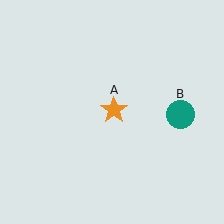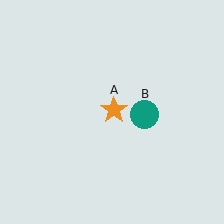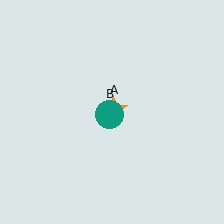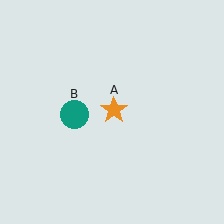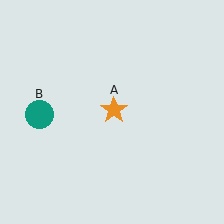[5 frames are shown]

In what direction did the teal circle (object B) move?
The teal circle (object B) moved left.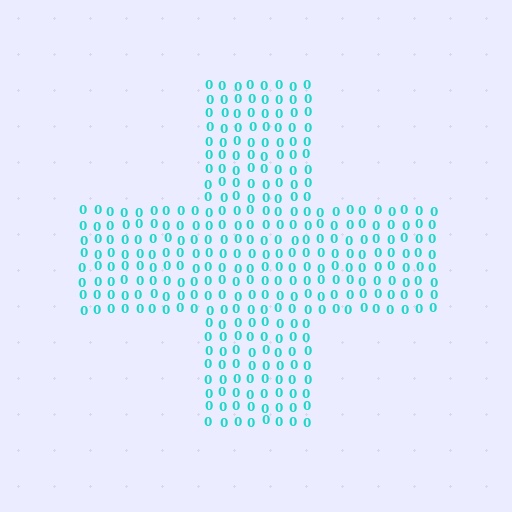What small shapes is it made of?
It is made of small digit 0's.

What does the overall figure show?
The overall figure shows a cross.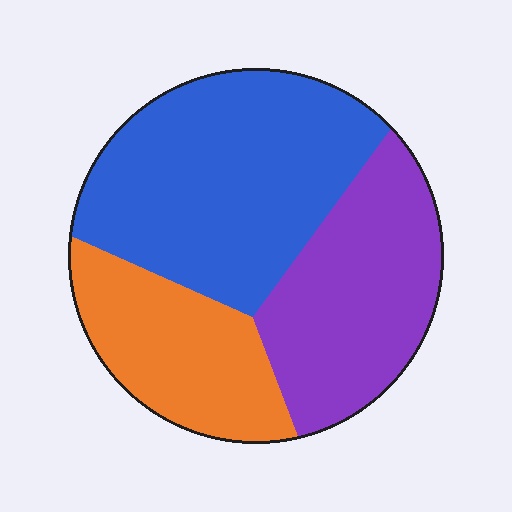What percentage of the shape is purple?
Purple takes up about one third (1/3) of the shape.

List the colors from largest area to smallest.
From largest to smallest: blue, purple, orange.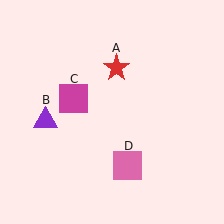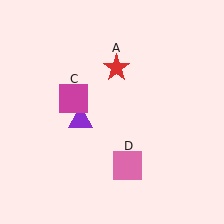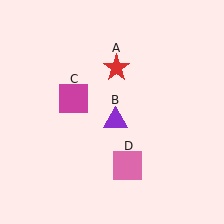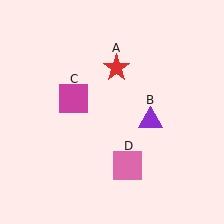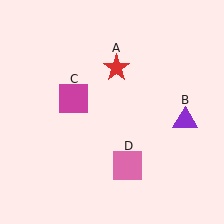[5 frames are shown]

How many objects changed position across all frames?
1 object changed position: purple triangle (object B).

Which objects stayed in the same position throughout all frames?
Red star (object A) and magenta square (object C) and pink square (object D) remained stationary.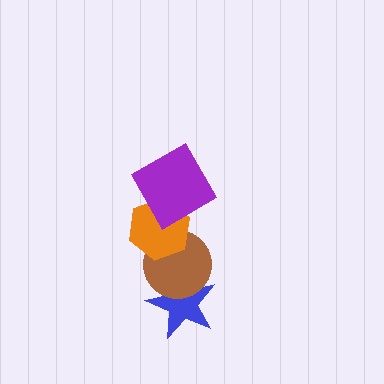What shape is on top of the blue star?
The brown circle is on top of the blue star.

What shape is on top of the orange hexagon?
The purple square is on top of the orange hexagon.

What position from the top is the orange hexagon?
The orange hexagon is 2nd from the top.